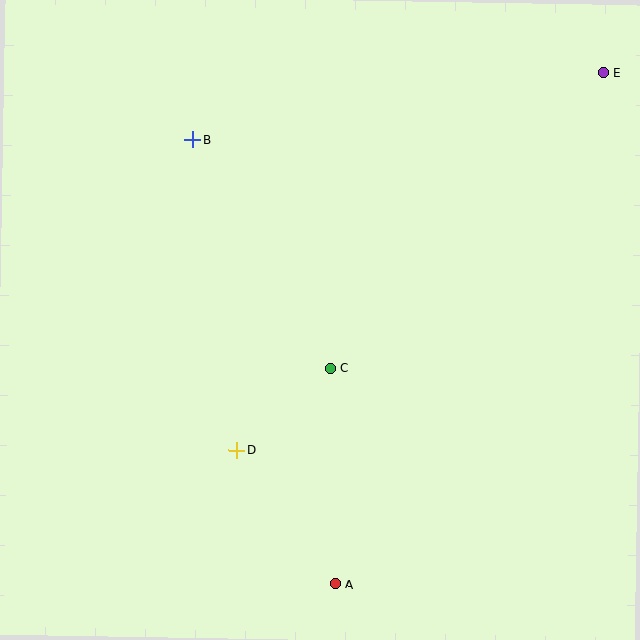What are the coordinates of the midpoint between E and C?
The midpoint between E and C is at (467, 221).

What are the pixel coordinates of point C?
Point C is at (331, 369).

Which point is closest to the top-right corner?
Point E is closest to the top-right corner.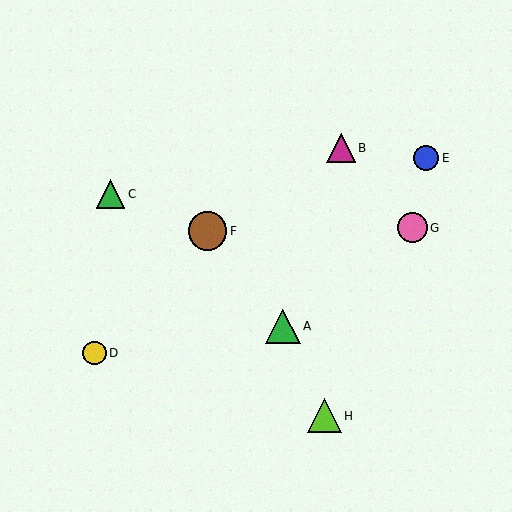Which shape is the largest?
The brown circle (labeled F) is the largest.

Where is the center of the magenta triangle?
The center of the magenta triangle is at (341, 148).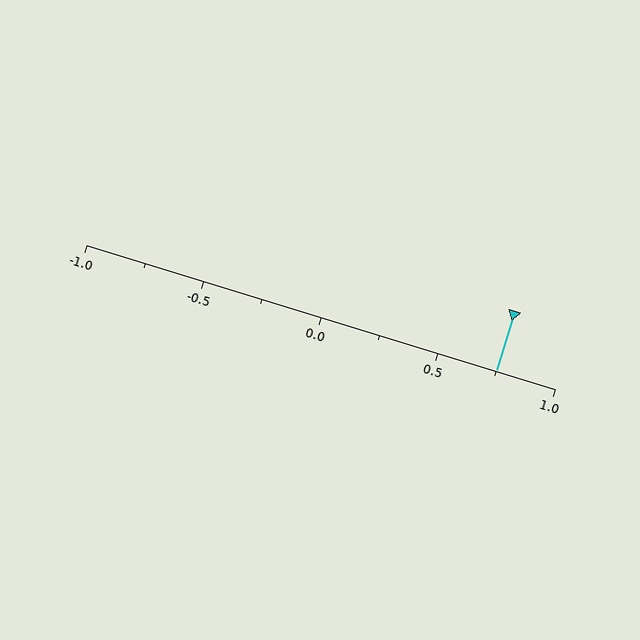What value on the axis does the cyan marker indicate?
The marker indicates approximately 0.75.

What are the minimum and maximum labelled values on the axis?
The axis runs from -1.0 to 1.0.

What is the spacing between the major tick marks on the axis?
The major ticks are spaced 0.5 apart.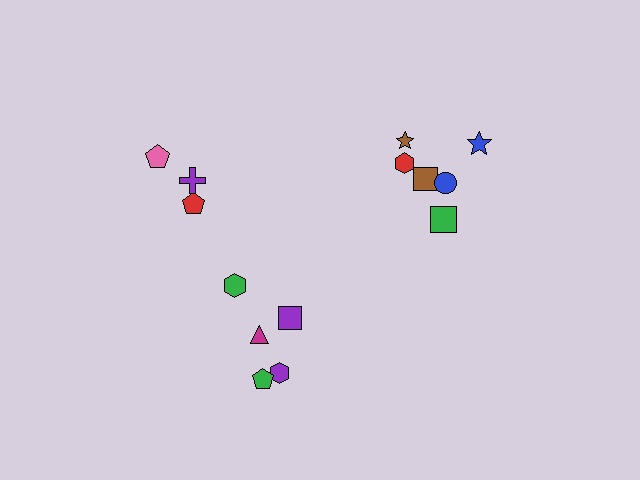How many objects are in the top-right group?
There are 6 objects.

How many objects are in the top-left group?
There are 3 objects.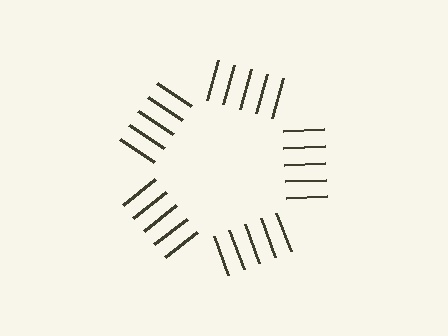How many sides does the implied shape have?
5 sides — the line-ends trace a pentagon.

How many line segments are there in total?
25 — 5 along each of the 5 edges.